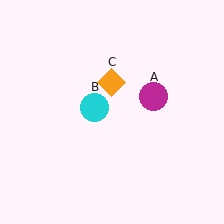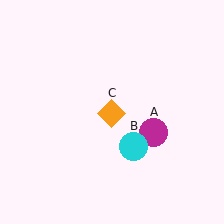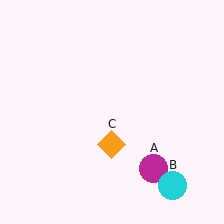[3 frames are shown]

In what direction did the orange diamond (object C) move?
The orange diamond (object C) moved down.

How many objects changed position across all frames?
3 objects changed position: magenta circle (object A), cyan circle (object B), orange diamond (object C).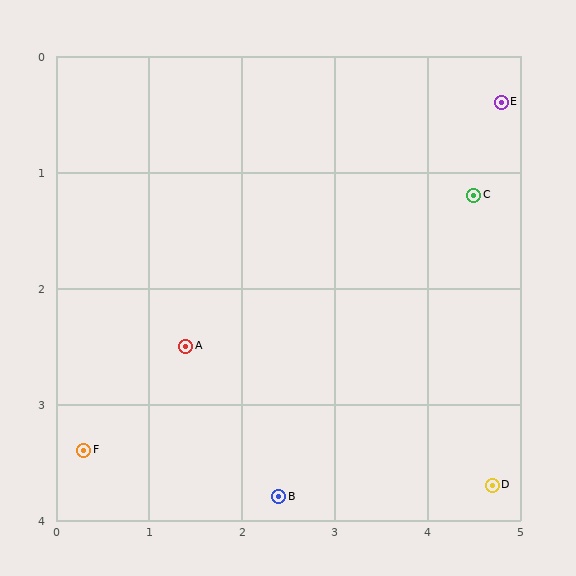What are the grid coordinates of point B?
Point B is at approximately (2.4, 3.8).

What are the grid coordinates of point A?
Point A is at approximately (1.4, 2.5).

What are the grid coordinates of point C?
Point C is at approximately (4.5, 1.2).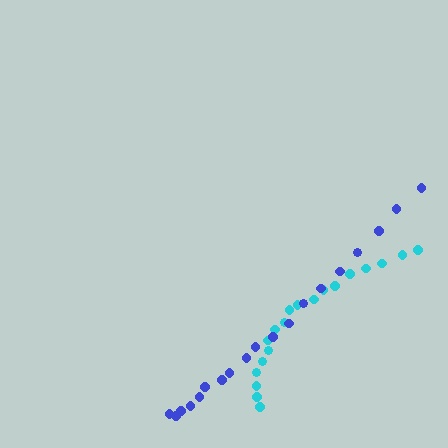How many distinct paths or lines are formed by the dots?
There are 2 distinct paths.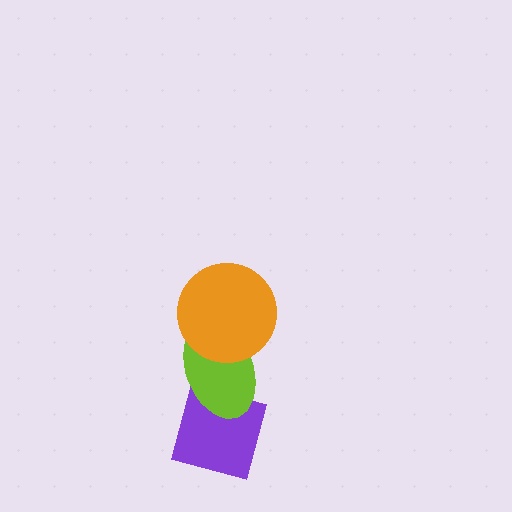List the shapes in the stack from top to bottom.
From top to bottom: the orange circle, the lime ellipse, the purple diamond.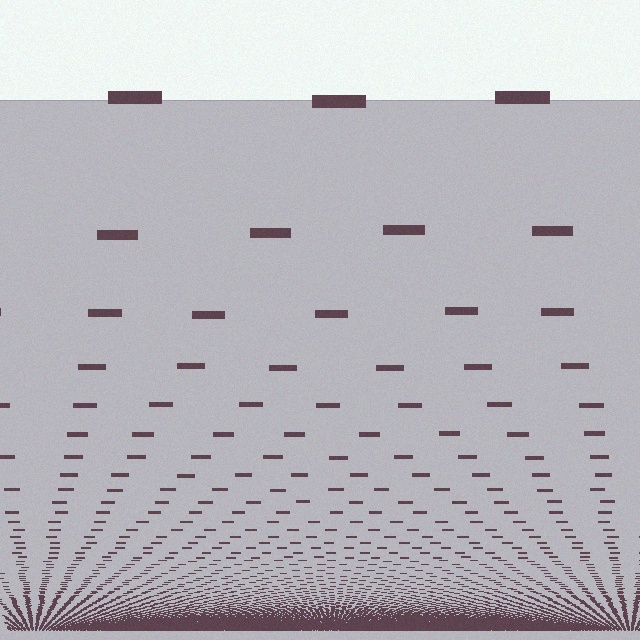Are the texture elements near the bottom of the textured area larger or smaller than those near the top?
Smaller. The gradient is inverted — elements near the bottom are smaller and denser.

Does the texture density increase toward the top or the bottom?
Density increases toward the bottom.